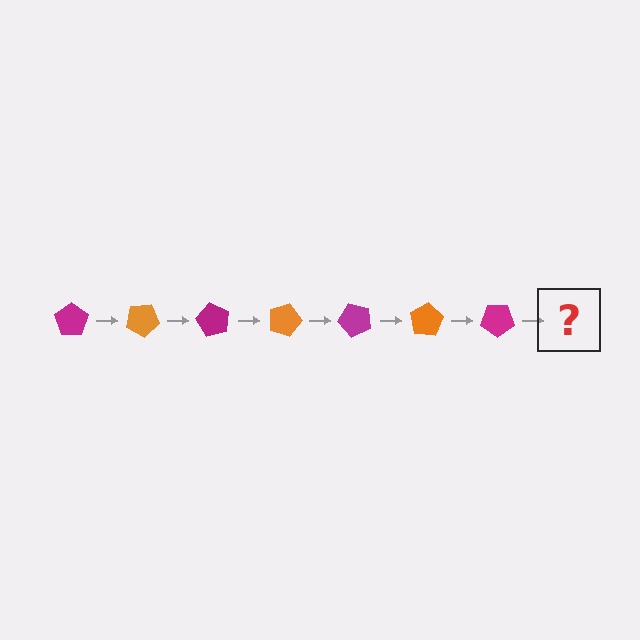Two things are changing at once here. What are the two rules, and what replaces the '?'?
The two rules are that it rotates 30 degrees each step and the color cycles through magenta and orange. The '?' should be an orange pentagon, rotated 210 degrees from the start.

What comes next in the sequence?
The next element should be an orange pentagon, rotated 210 degrees from the start.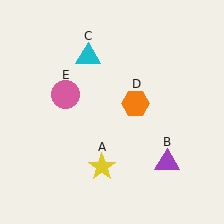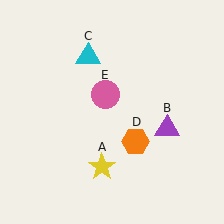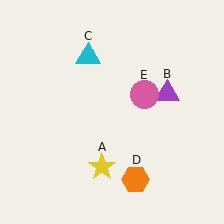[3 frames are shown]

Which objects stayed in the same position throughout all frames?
Yellow star (object A) and cyan triangle (object C) remained stationary.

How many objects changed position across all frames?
3 objects changed position: purple triangle (object B), orange hexagon (object D), pink circle (object E).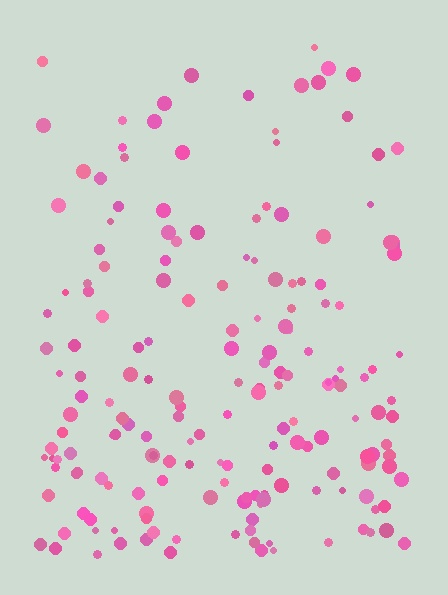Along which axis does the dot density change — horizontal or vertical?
Vertical.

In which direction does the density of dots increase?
From top to bottom, with the bottom side densest.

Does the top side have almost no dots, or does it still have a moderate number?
Still a moderate number, just noticeably fewer than the bottom.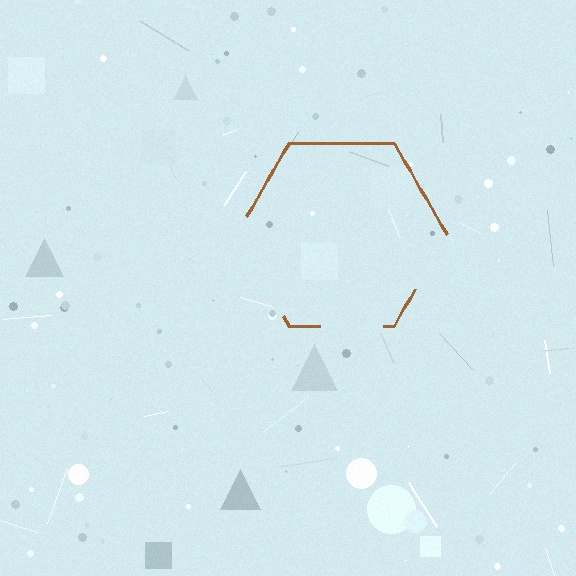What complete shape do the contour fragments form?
The contour fragments form a hexagon.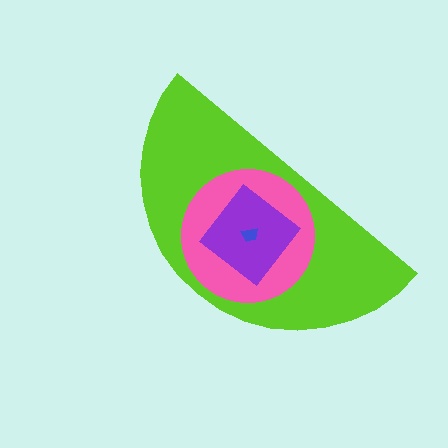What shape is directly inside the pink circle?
The purple diamond.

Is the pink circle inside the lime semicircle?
Yes.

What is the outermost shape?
The lime semicircle.